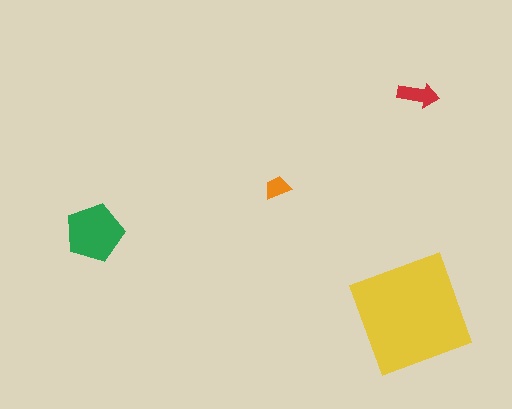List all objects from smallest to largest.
The orange trapezoid, the red arrow, the green pentagon, the yellow square.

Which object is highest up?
The red arrow is topmost.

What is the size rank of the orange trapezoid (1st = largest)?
4th.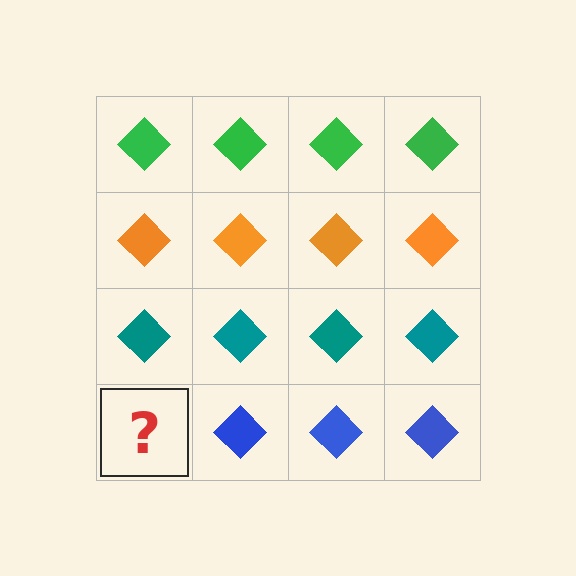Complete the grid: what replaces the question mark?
The question mark should be replaced with a blue diamond.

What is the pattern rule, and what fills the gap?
The rule is that each row has a consistent color. The gap should be filled with a blue diamond.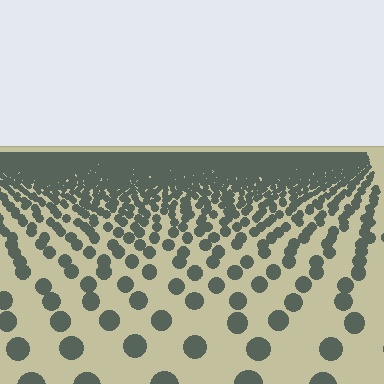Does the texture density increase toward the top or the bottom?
Density increases toward the top.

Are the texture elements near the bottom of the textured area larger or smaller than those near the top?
Larger. Near the bottom, elements are closer to the viewer and appear at a bigger on-screen size.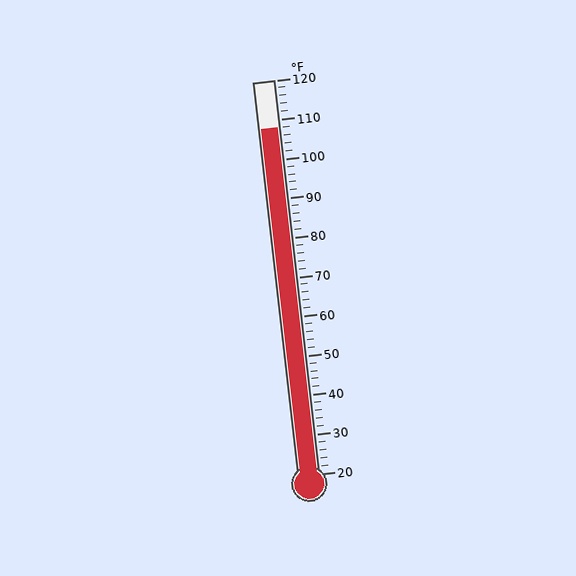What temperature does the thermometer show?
The thermometer shows approximately 108°F.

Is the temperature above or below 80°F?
The temperature is above 80°F.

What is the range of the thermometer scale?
The thermometer scale ranges from 20°F to 120°F.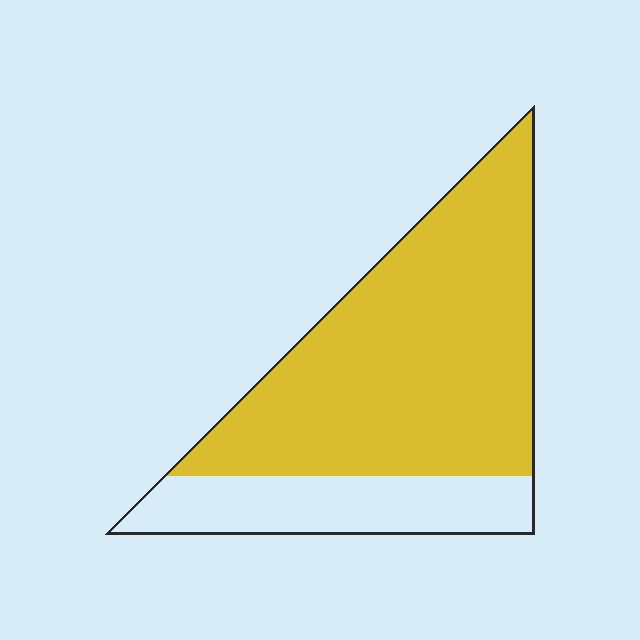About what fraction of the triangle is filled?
About three quarters (3/4).